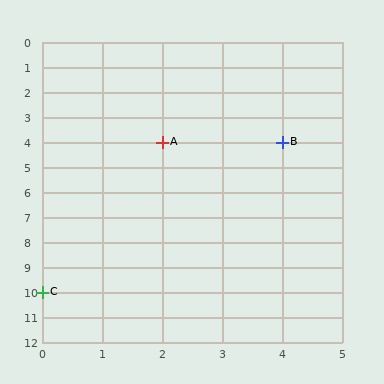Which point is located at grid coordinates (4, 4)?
Point B is at (4, 4).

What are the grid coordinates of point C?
Point C is at grid coordinates (0, 10).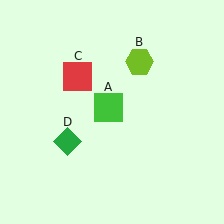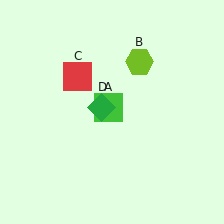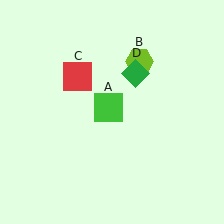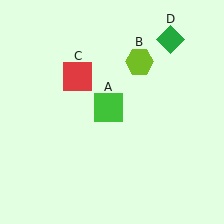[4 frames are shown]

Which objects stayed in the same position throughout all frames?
Green square (object A) and lime hexagon (object B) and red square (object C) remained stationary.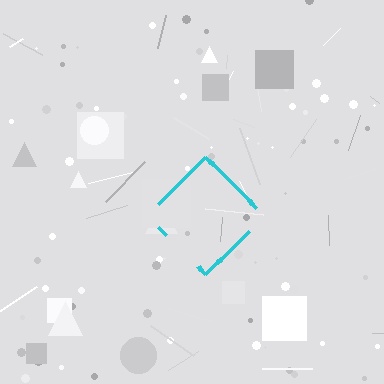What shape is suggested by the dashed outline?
The dashed outline suggests a diamond.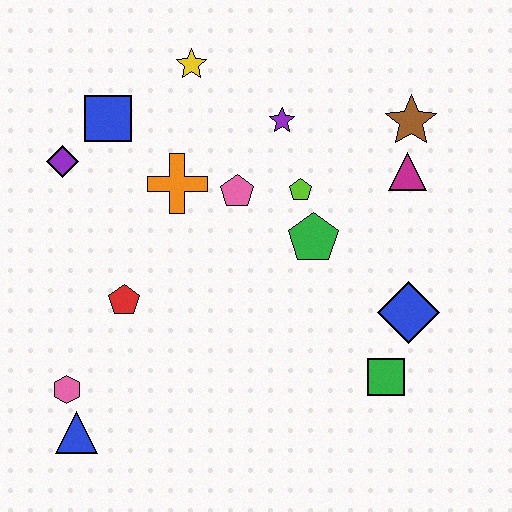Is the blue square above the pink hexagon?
Yes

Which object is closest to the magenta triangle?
The brown star is closest to the magenta triangle.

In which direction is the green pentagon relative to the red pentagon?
The green pentagon is to the right of the red pentagon.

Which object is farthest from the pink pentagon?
The blue triangle is farthest from the pink pentagon.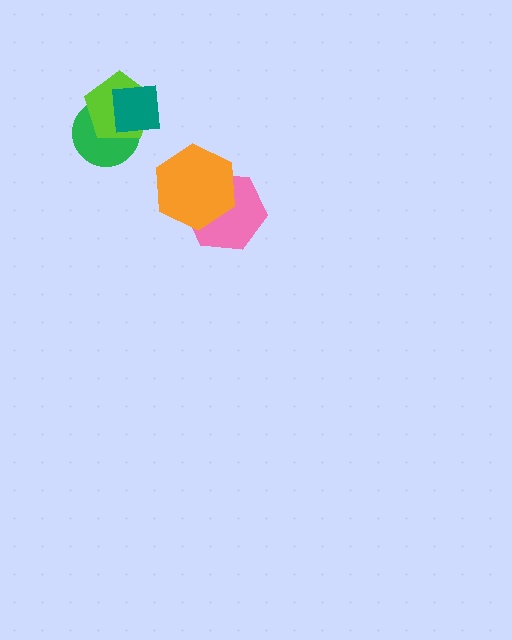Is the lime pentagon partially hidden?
Yes, it is partially covered by another shape.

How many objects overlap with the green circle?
2 objects overlap with the green circle.